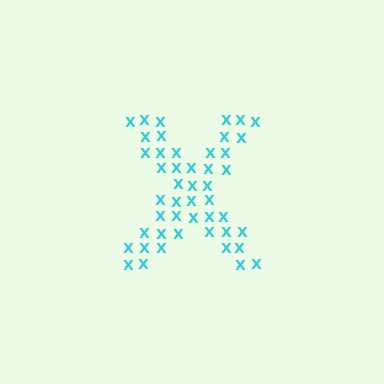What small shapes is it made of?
It is made of small letter X's.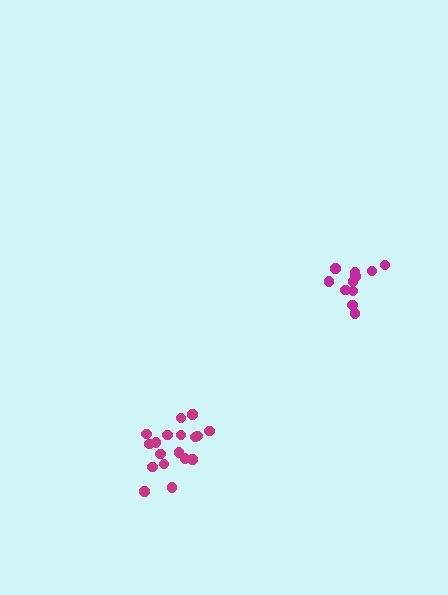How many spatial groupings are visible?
There are 2 spatial groupings.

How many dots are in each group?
Group 1: 12 dots, Group 2: 18 dots (30 total).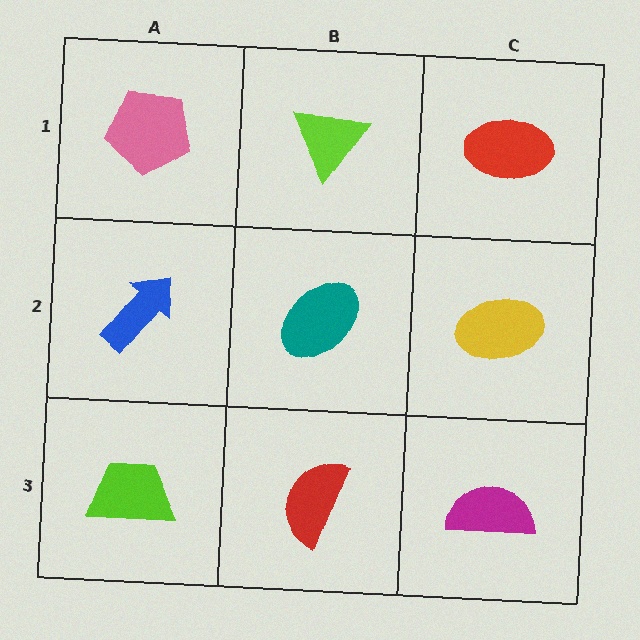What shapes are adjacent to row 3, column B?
A teal ellipse (row 2, column B), a lime trapezoid (row 3, column A), a magenta semicircle (row 3, column C).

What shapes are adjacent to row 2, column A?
A pink pentagon (row 1, column A), a lime trapezoid (row 3, column A), a teal ellipse (row 2, column B).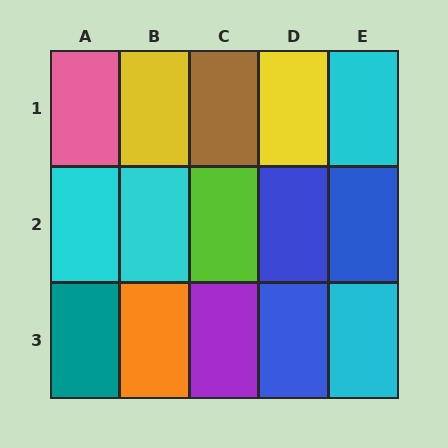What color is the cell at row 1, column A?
Pink.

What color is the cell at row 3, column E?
Cyan.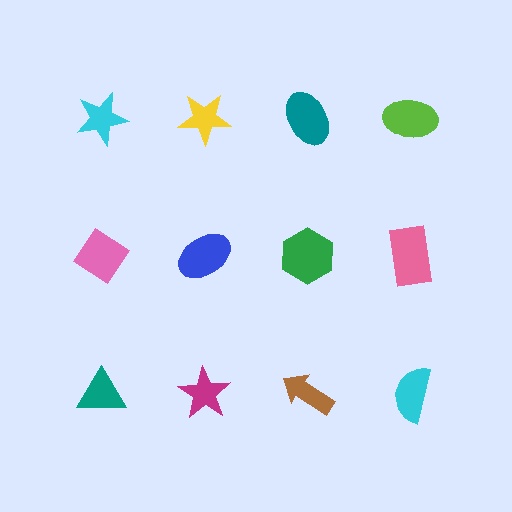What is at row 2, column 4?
A pink rectangle.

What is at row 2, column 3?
A green hexagon.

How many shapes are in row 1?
4 shapes.